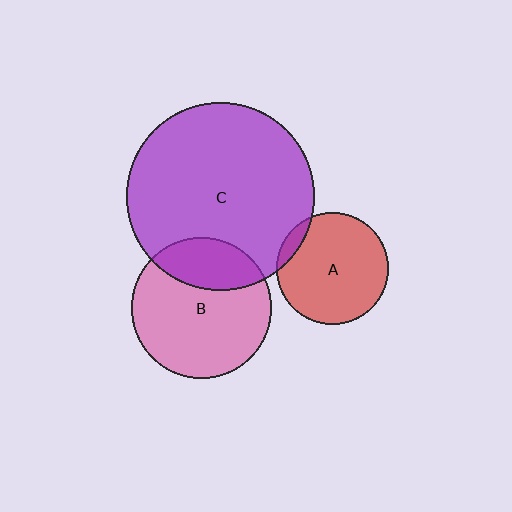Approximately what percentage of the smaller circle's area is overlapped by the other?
Approximately 10%.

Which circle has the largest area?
Circle C (purple).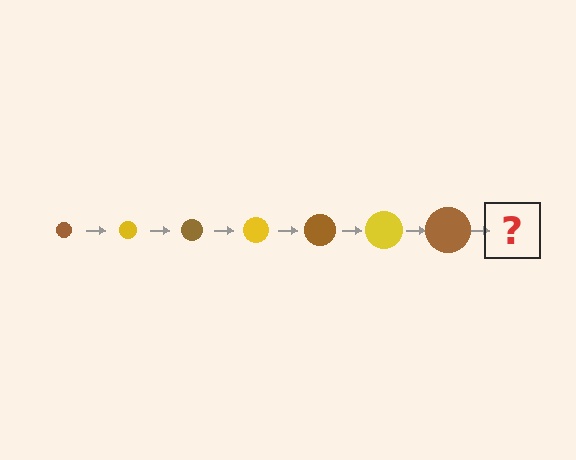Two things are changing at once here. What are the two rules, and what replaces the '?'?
The two rules are that the circle grows larger each step and the color cycles through brown and yellow. The '?' should be a yellow circle, larger than the previous one.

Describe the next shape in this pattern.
It should be a yellow circle, larger than the previous one.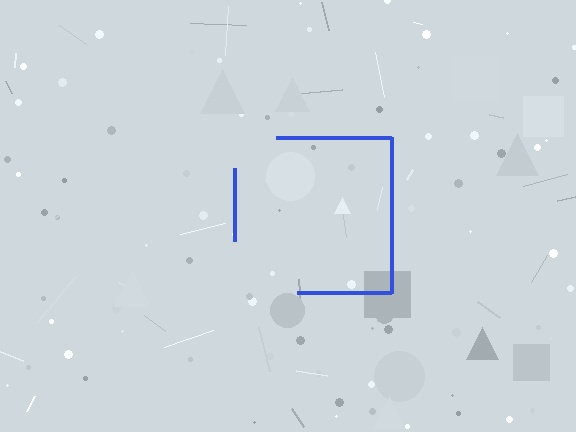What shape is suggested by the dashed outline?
The dashed outline suggests a square.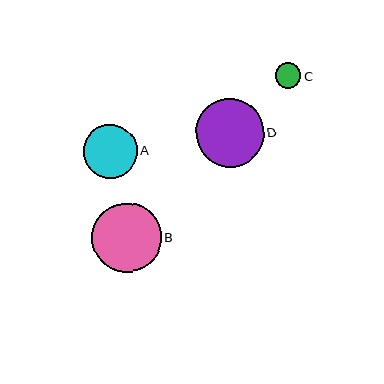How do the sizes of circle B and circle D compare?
Circle B and circle D are approximately the same size.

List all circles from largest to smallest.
From largest to smallest: B, D, A, C.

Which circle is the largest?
Circle B is the largest with a size of approximately 69 pixels.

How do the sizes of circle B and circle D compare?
Circle B and circle D are approximately the same size.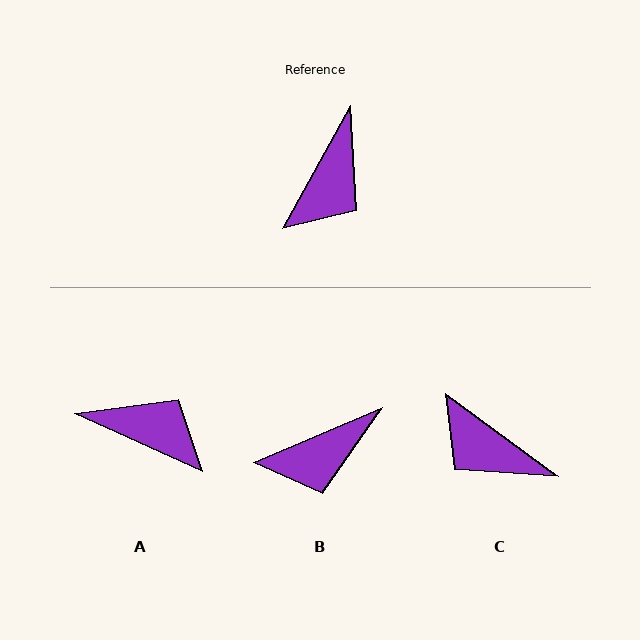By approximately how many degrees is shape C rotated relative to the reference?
Approximately 97 degrees clockwise.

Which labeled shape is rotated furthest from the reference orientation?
C, about 97 degrees away.